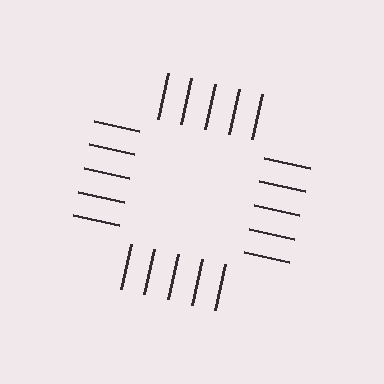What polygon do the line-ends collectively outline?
An illusory square — the line segments terminate on its edges but no continuous stroke is drawn.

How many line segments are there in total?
20 — 5 along each of the 4 edges.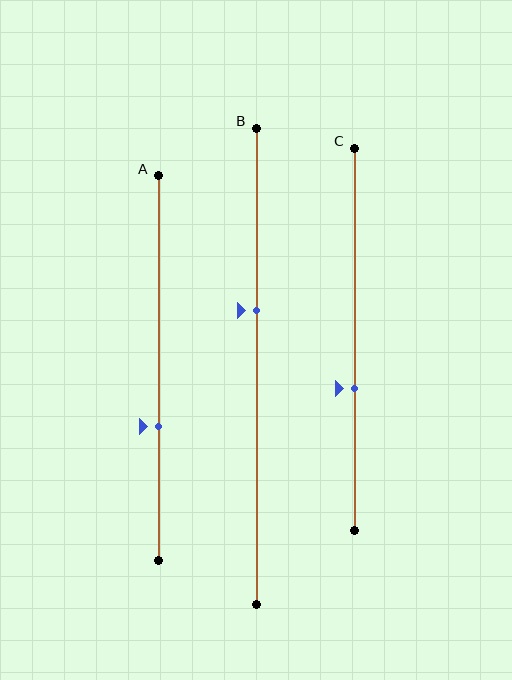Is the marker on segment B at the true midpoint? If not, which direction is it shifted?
No, the marker on segment B is shifted upward by about 12% of the segment length.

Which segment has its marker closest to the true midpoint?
Segment B has its marker closest to the true midpoint.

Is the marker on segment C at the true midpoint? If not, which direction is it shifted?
No, the marker on segment C is shifted downward by about 13% of the segment length.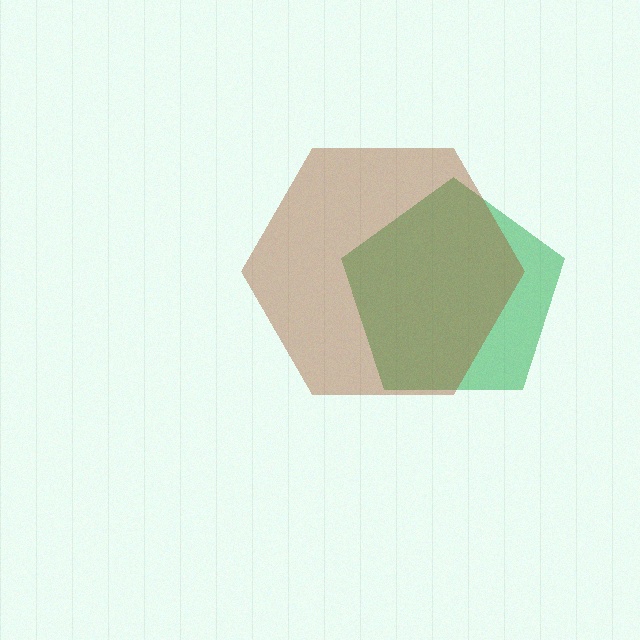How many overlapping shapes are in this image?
There are 2 overlapping shapes in the image.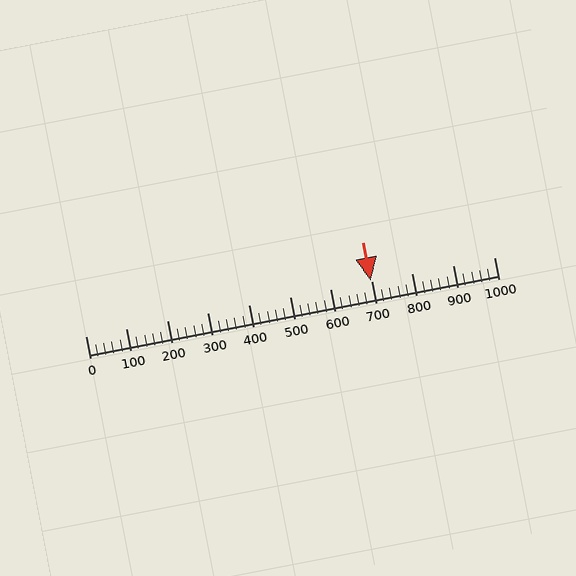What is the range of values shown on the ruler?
The ruler shows values from 0 to 1000.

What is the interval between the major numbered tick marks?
The major tick marks are spaced 100 units apart.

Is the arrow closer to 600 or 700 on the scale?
The arrow is closer to 700.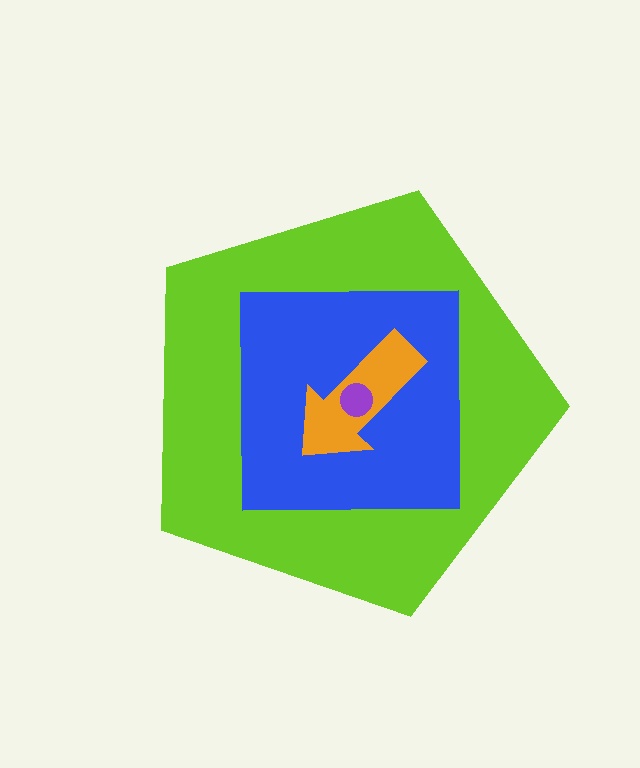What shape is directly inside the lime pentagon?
The blue square.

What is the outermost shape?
The lime pentagon.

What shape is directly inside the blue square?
The orange arrow.